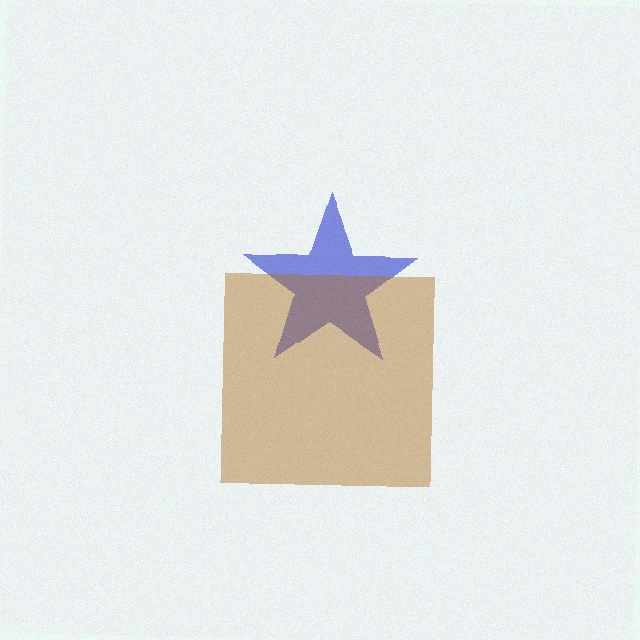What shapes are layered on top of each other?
The layered shapes are: a blue star, a brown square.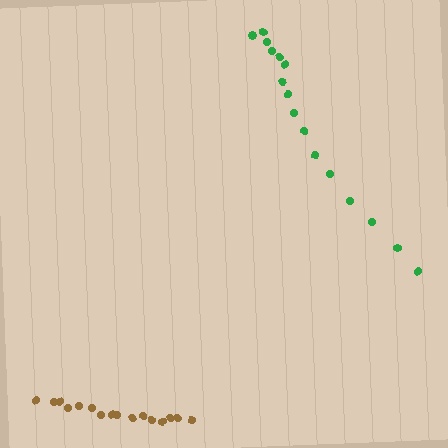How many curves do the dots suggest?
There are 2 distinct paths.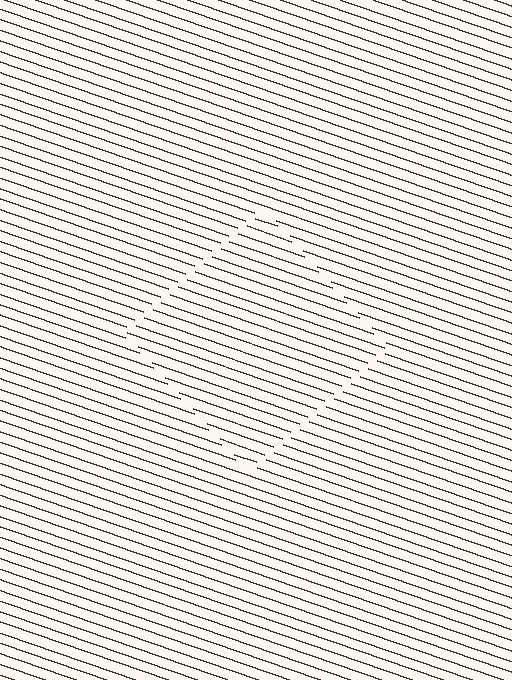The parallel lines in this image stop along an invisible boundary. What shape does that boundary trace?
An illusory square. The interior of the shape contains the same grating, shifted by half a period — the contour is defined by the phase discontinuity where line-ends from the inner and outer gratings abut.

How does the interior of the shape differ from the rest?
The interior of the shape contains the same grating, shifted by half a period — the contour is defined by the phase discontinuity where line-ends from the inner and outer gratings abut.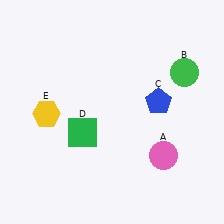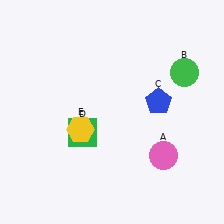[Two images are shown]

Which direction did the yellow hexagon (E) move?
The yellow hexagon (E) moved right.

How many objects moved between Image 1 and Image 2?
1 object moved between the two images.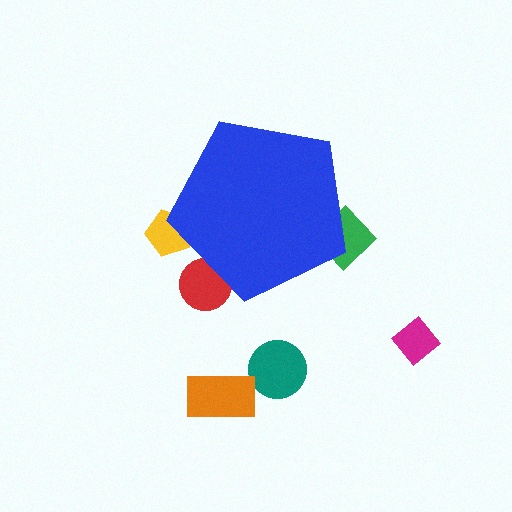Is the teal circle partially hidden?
No, the teal circle is fully visible.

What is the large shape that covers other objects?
A blue pentagon.